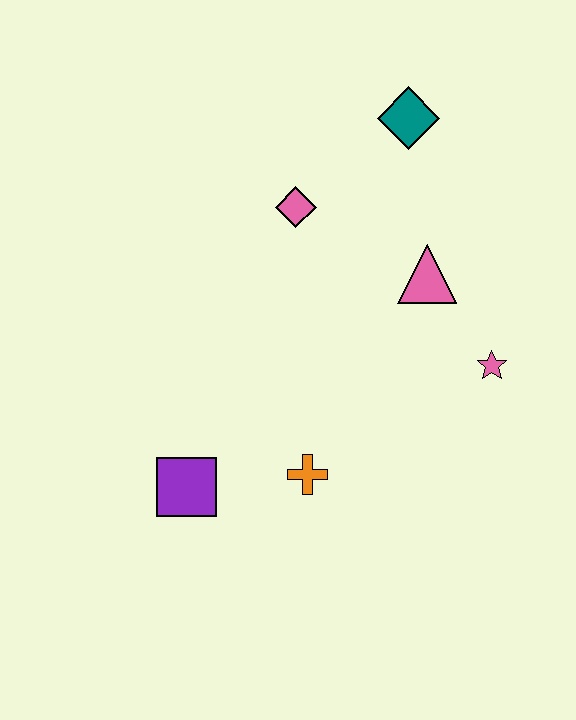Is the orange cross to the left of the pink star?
Yes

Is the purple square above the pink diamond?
No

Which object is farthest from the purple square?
The teal diamond is farthest from the purple square.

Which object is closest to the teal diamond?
The pink diamond is closest to the teal diamond.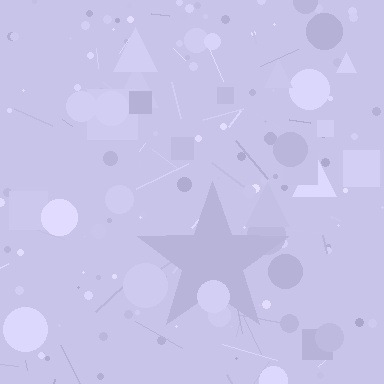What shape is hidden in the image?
A star is hidden in the image.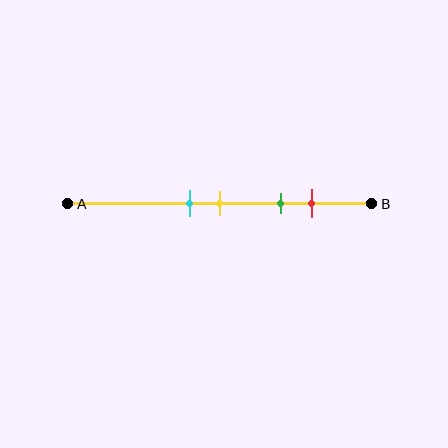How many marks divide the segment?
There are 4 marks dividing the segment.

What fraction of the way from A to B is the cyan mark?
The cyan mark is approximately 40% (0.4) of the way from A to B.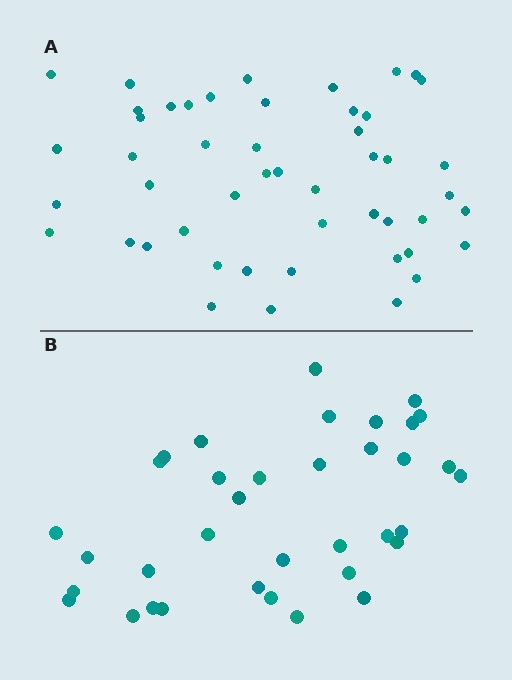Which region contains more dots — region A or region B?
Region A (the top region) has more dots.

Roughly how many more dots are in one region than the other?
Region A has approximately 15 more dots than region B.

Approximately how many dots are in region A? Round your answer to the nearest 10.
About 50 dots. (The exact count is 49, which rounds to 50.)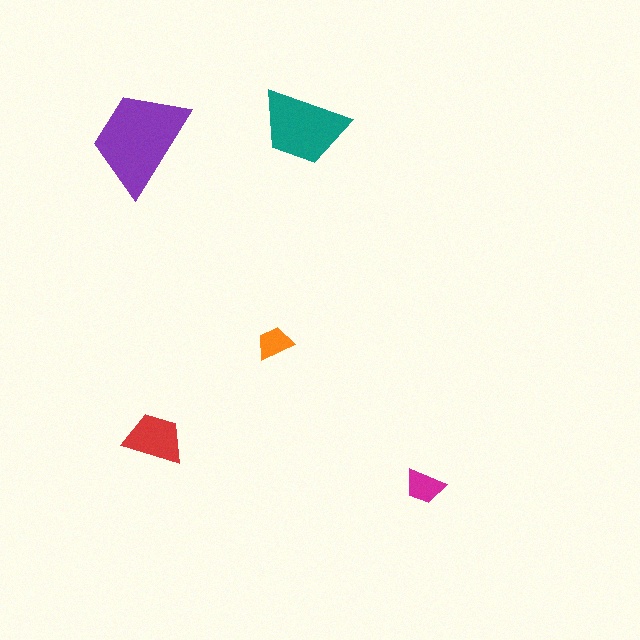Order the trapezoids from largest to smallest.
the purple one, the teal one, the red one, the magenta one, the orange one.